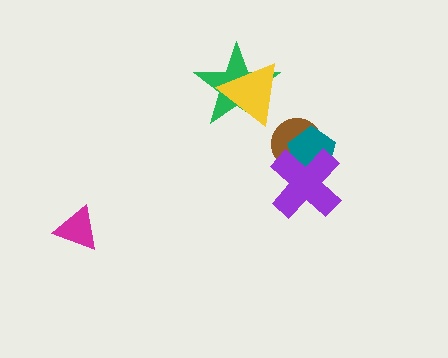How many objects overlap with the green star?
1 object overlaps with the green star.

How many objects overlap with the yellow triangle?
1 object overlaps with the yellow triangle.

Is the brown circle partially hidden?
Yes, it is partially covered by another shape.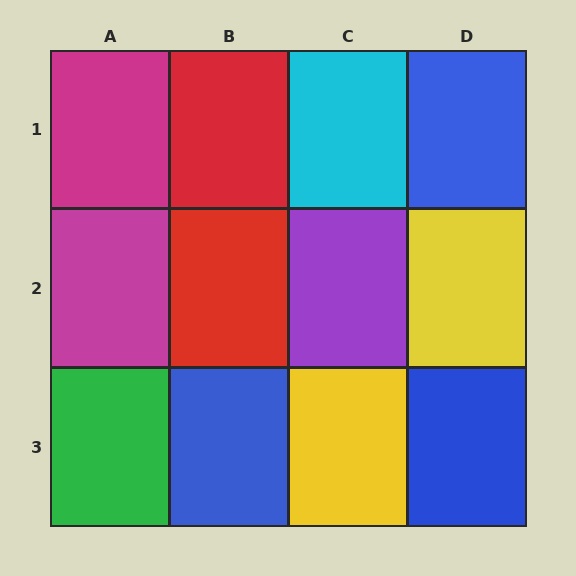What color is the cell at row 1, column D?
Blue.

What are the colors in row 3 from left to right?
Green, blue, yellow, blue.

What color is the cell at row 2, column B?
Red.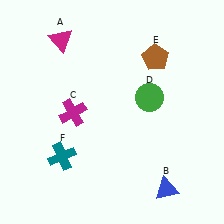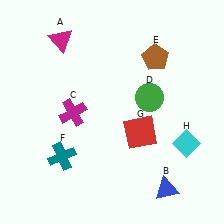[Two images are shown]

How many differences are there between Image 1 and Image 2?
There are 2 differences between the two images.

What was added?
A red square (G), a cyan diamond (H) were added in Image 2.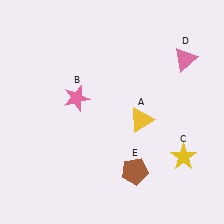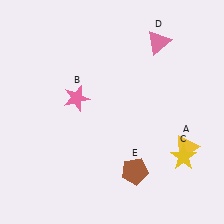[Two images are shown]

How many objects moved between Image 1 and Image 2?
2 objects moved between the two images.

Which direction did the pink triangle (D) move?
The pink triangle (D) moved left.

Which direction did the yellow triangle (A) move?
The yellow triangle (A) moved right.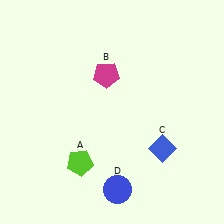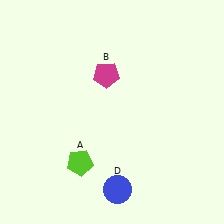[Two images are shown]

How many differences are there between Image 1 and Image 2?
There is 1 difference between the two images.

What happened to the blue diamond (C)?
The blue diamond (C) was removed in Image 2. It was in the bottom-right area of Image 1.